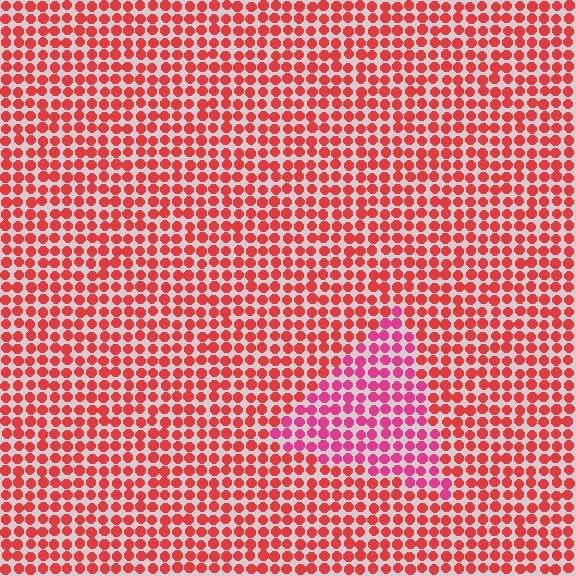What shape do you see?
I see a triangle.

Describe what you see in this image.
The image is filled with small red elements in a uniform arrangement. A triangle-shaped region is visible where the elements are tinted to a slightly different hue, forming a subtle color boundary.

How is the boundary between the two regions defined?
The boundary is defined purely by a slight shift in hue (about 29 degrees). Spacing, size, and orientation are identical on both sides.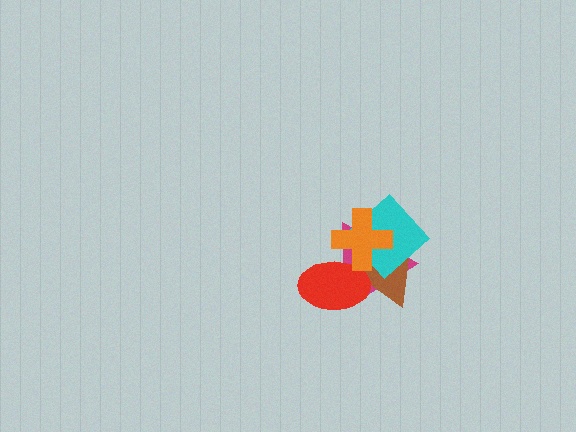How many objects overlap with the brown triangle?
4 objects overlap with the brown triangle.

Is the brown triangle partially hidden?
Yes, it is partially covered by another shape.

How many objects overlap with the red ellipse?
3 objects overlap with the red ellipse.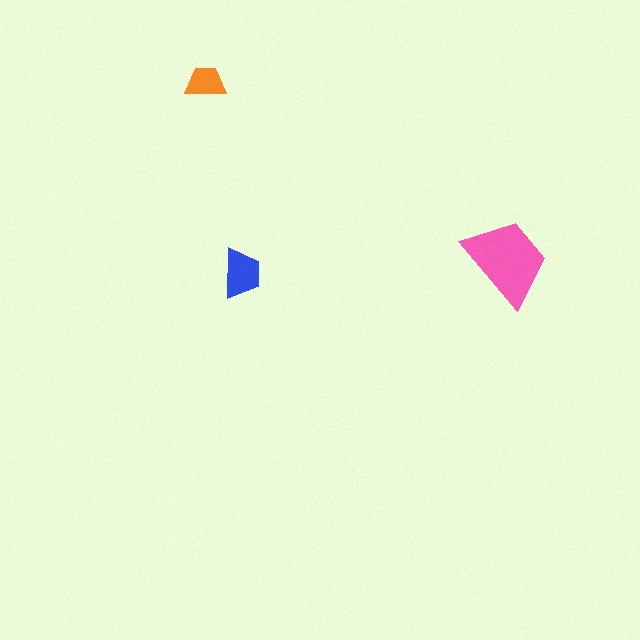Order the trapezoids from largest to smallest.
the pink one, the blue one, the orange one.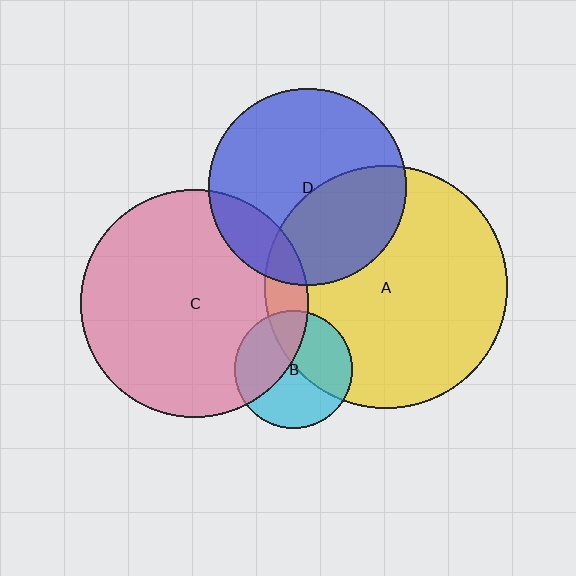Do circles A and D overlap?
Yes.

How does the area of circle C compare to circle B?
Approximately 3.7 times.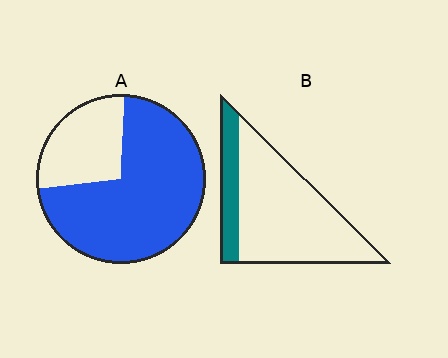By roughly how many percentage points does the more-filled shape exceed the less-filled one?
By roughly 50 percentage points (A over B).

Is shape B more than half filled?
No.